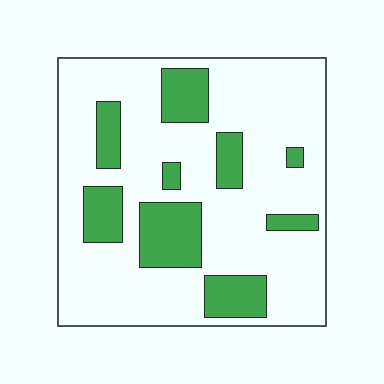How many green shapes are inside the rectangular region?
9.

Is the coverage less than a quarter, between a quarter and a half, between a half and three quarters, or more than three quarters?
Less than a quarter.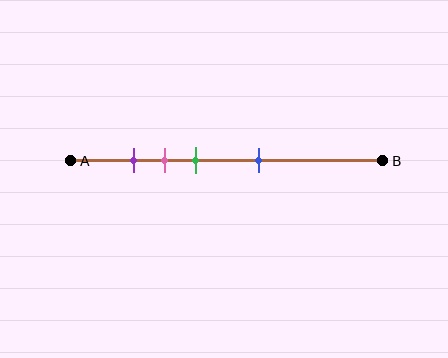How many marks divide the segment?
There are 4 marks dividing the segment.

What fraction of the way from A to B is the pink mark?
The pink mark is approximately 30% (0.3) of the way from A to B.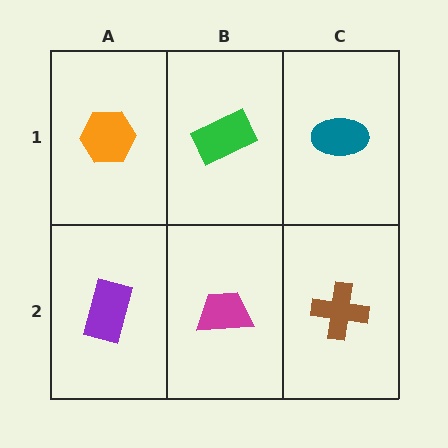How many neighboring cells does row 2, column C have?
2.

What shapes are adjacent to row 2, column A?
An orange hexagon (row 1, column A), a magenta trapezoid (row 2, column B).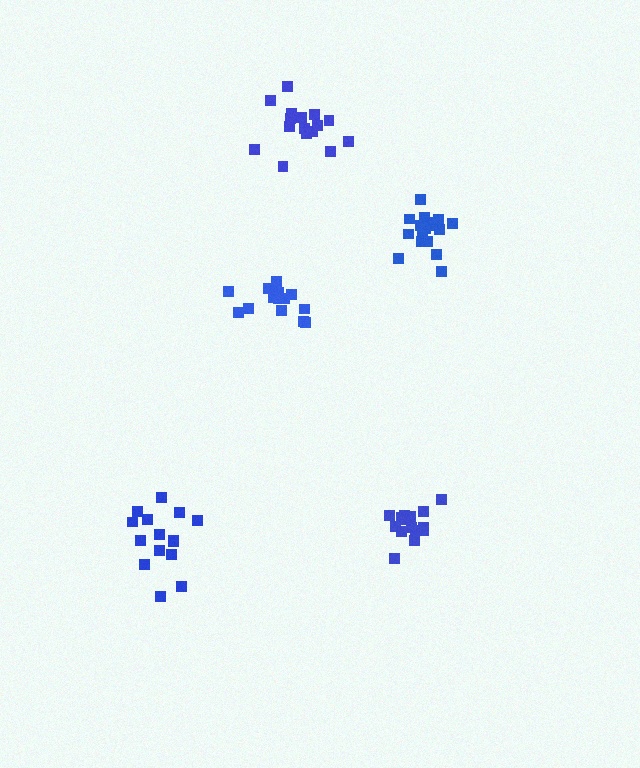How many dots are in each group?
Group 1: 17 dots, Group 2: 15 dots, Group 3: 15 dots, Group 4: 20 dots, Group 5: 15 dots (82 total).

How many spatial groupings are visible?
There are 5 spatial groupings.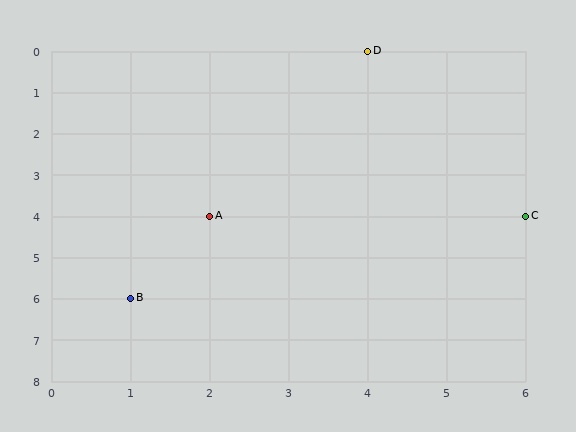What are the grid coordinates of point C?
Point C is at grid coordinates (6, 4).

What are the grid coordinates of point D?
Point D is at grid coordinates (4, 0).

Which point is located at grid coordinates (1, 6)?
Point B is at (1, 6).